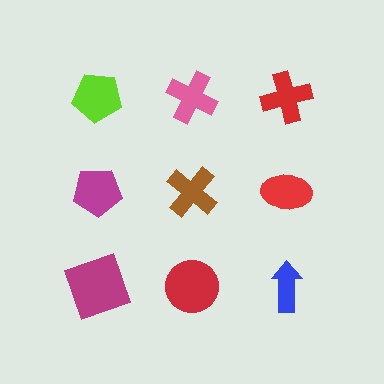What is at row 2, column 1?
A magenta pentagon.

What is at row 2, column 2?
A brown cross.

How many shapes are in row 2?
3 shapes.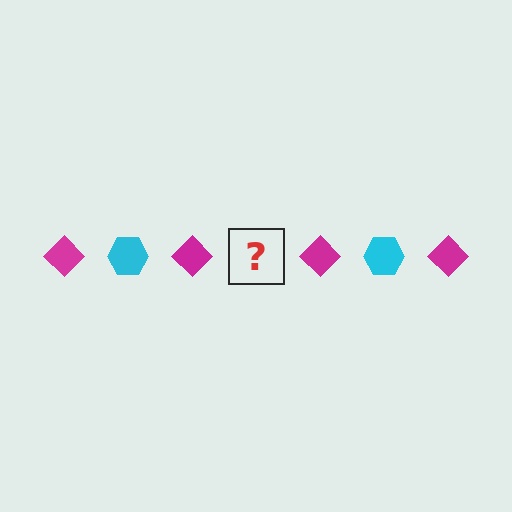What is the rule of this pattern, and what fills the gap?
The rule is that the pattern alternates between magenta diamond and cyan hexagon. The gap should be filled with a cyan hexagon.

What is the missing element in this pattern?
The missing element is a cyan hexagon.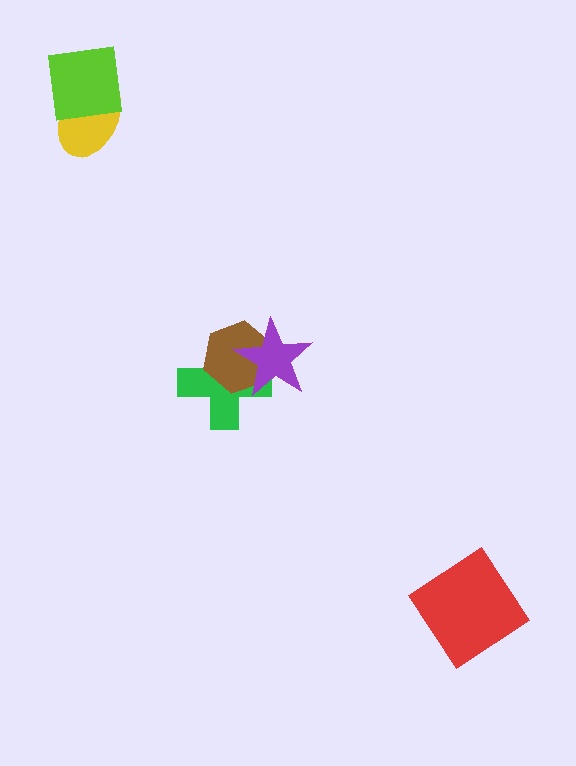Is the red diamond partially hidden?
No, no other shape covers it.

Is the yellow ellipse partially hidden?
Yes, it is partially covered by another shape.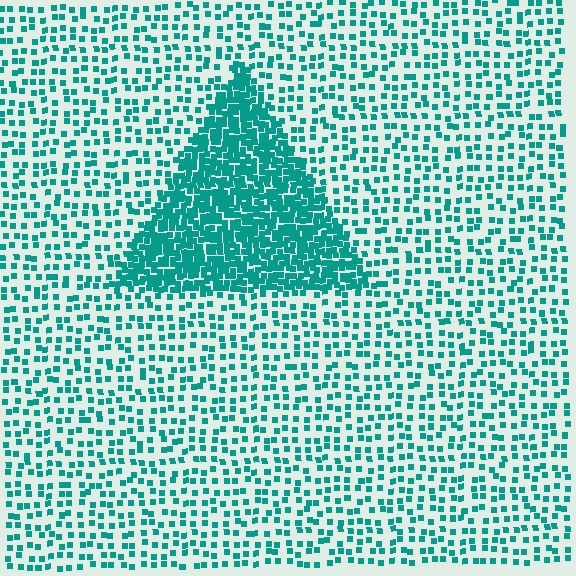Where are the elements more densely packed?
The elements are more densely packed inside the triangle boundary.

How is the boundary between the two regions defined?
The boundary is defined by a change in element density (approximately 2.9x ratio). All elements are the same color, size, and shape.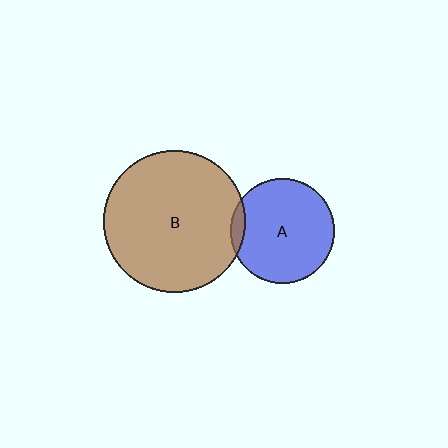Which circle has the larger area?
Circle B (brown).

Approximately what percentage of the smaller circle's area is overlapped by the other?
Approximately 5%.